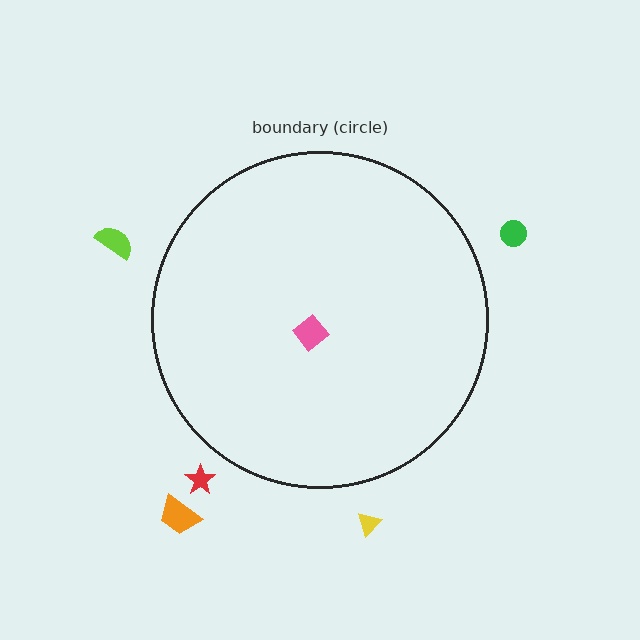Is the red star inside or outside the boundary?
Outside.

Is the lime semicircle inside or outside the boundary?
Outside.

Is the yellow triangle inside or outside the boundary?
Outside.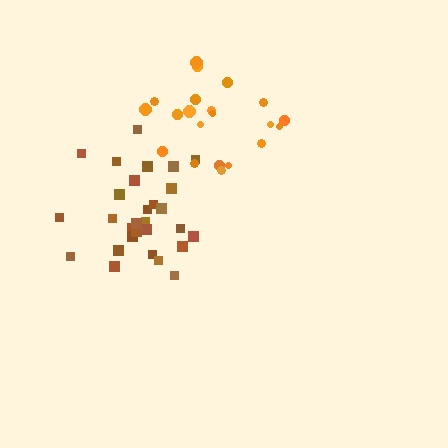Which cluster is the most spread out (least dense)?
Orange.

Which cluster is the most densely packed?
Brown.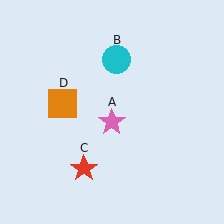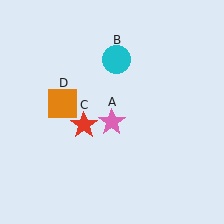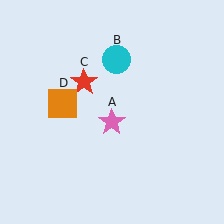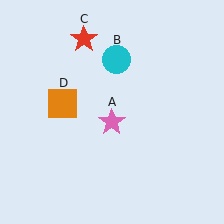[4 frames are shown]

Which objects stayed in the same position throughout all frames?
Pink star (object A) and cyan circle (object B) and orange square (object D) remained stationary.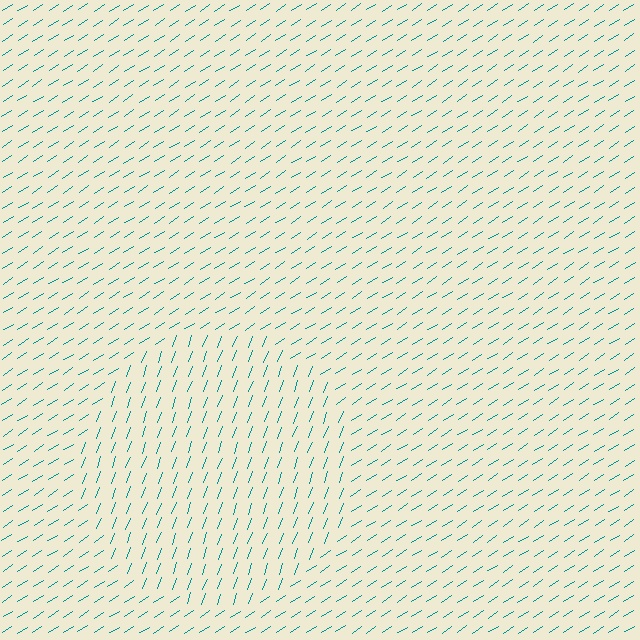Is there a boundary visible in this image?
Yes, there is a texture boundary formed by a change in line orientation.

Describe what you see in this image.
The image is filled with small teal line segments. A circle region in the image has lines oriented differently from the surrounding lines, creating a visible texture boundary.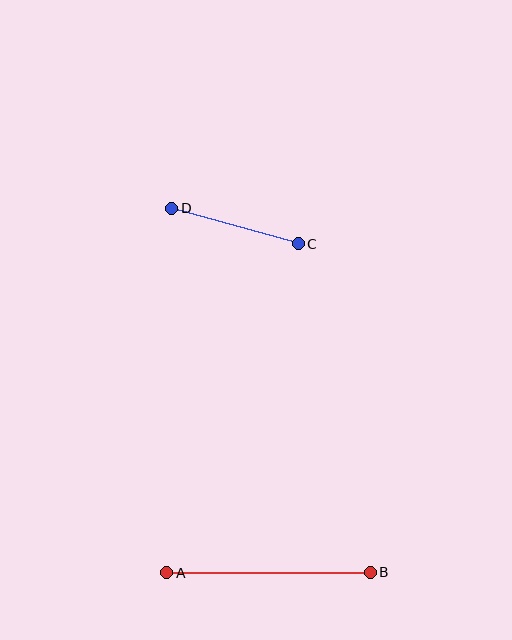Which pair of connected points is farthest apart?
Points A and B are farthest apart.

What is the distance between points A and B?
The distance is approximately 204 pixels.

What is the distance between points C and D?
The distance is approximately 131 pixels.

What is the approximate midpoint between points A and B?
The midpoint is at approximately (269, 572) pixels.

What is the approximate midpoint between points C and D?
The midpoint is at approximately (235, 226) pixels.